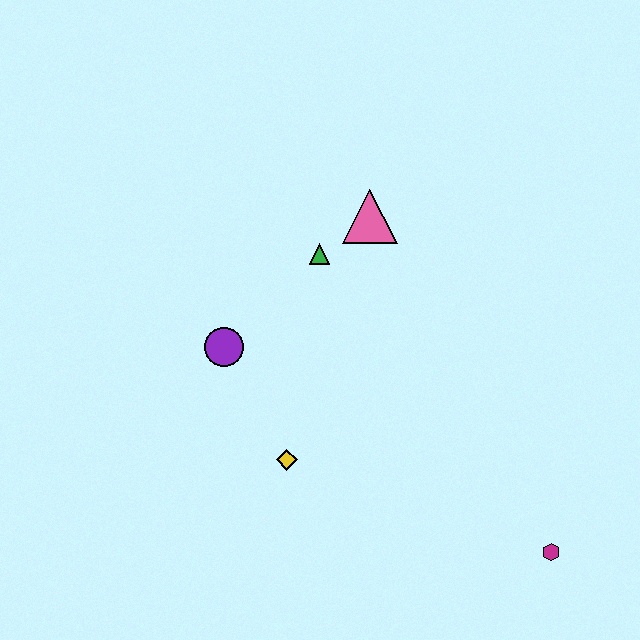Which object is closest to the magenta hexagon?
The yellow diamond is closest to the magenta hexagon.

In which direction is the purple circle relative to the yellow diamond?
The purple circle is above the yellow diamond.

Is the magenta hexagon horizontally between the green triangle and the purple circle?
No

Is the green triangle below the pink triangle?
Yes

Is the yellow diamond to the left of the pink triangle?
Yes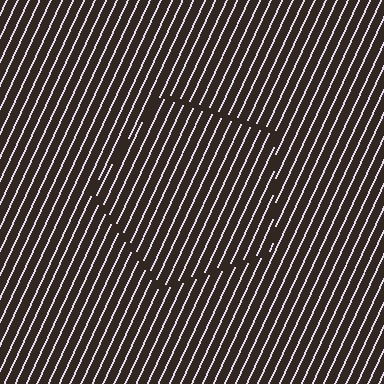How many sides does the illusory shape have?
5 sides — the line-ends trace a pentagon.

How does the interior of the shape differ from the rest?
The interior of the shape contains the same grating, shifted by half a period — the contour is defined by the phase discontinuity where line-ends from the inner and outer gratings abut.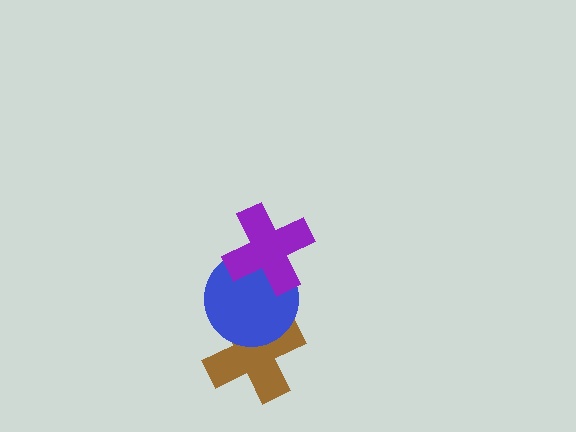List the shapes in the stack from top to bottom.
From top to bottom: the purple cross, the blue circle, the brown cross.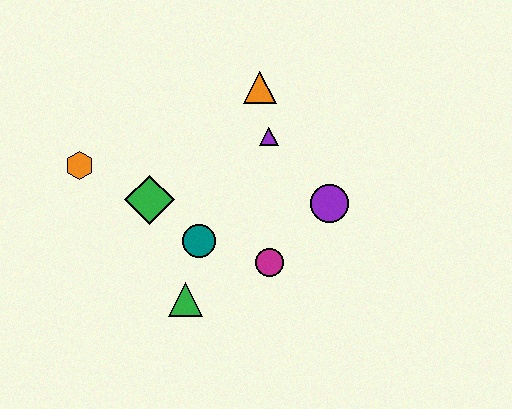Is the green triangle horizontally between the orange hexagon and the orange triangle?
Yes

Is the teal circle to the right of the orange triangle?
No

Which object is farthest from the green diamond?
The purple circle is farthest from the green diamond.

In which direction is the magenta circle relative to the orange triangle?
The magenta circle is below the orange triangle.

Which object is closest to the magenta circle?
The teal circle is closest to the magenta circle.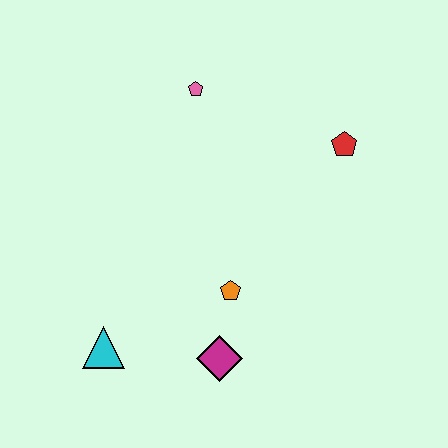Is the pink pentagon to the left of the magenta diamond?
Yes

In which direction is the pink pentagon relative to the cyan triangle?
The pink pentagon is above the cyan triangle.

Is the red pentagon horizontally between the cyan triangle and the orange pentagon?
No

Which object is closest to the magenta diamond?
The orange pentagon is closest to the magenta diamond.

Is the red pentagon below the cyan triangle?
No